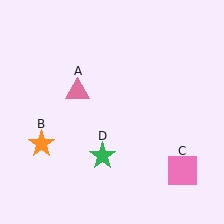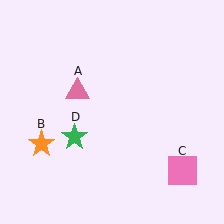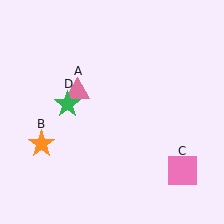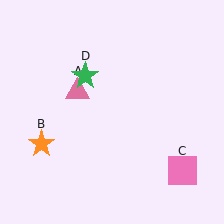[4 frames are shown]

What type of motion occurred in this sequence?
The green star (object D) rotated clockwise around the center of the scene.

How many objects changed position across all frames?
1 object changed position: green star (object D).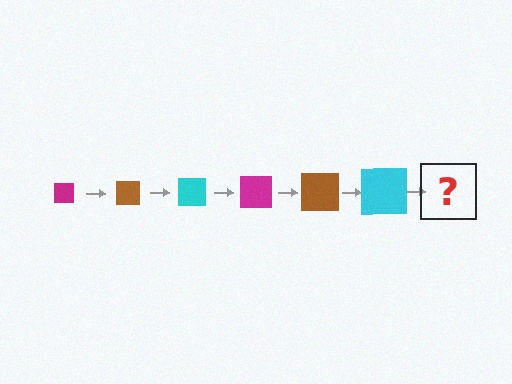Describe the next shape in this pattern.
It should be a magenta square, larger than the previous one.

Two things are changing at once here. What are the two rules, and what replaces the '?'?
The two rules are that the square grows larger each step and the color cycles through magenta, brown, and cyan. The '?' should be a magenta square, larger than the previous one.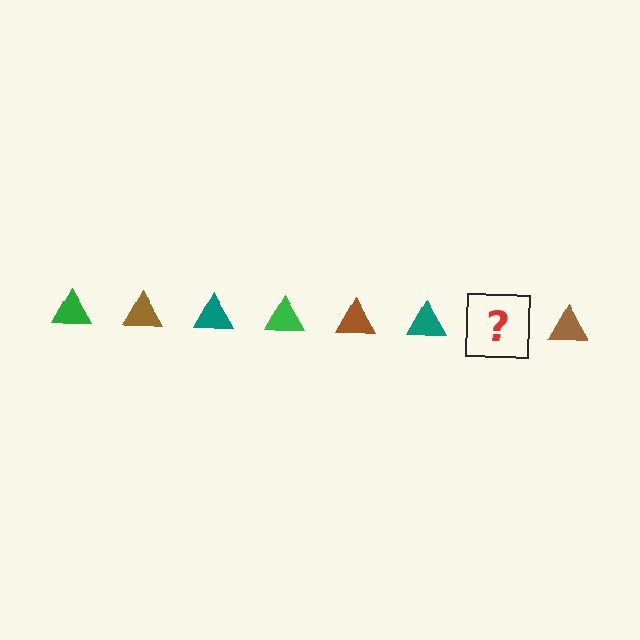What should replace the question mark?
The question mark should be replaced with a green triangle.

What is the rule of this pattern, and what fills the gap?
The rule is that the pattern cycles through green, brown, teal triangles. The gap should be filled with a green triangle.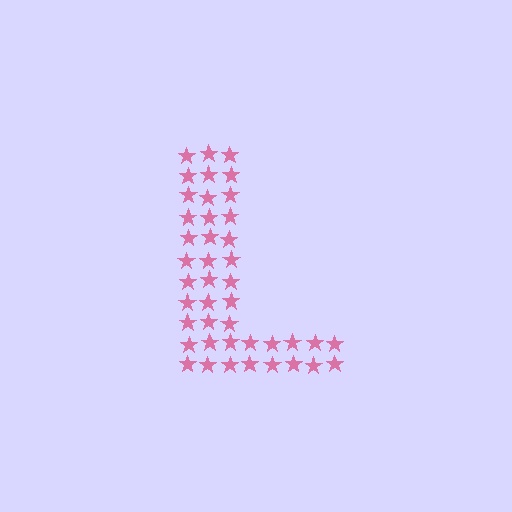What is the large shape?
The large shape is the letter L.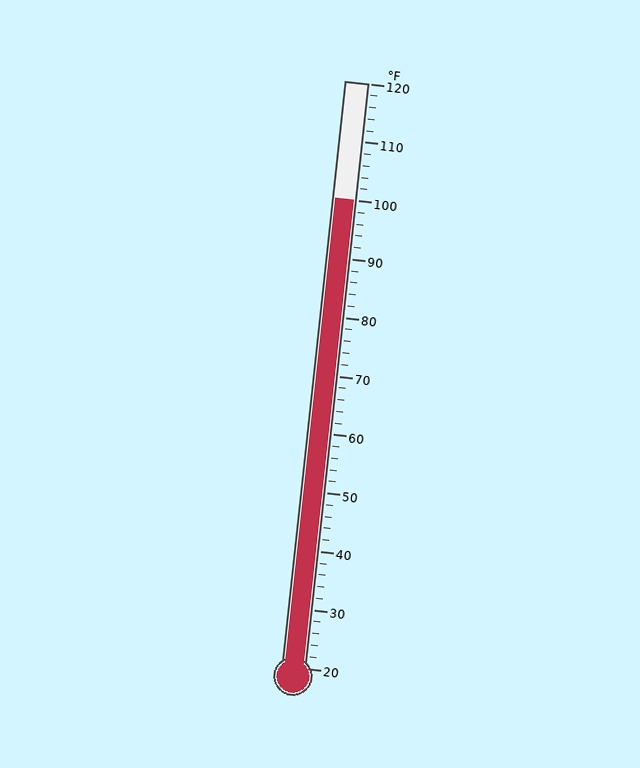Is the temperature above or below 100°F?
The temperature is at 100°F.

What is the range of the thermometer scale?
The thermometer scale ranges from 20°F to 120°F.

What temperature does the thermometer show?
The thermometer shows approximately 100°F.